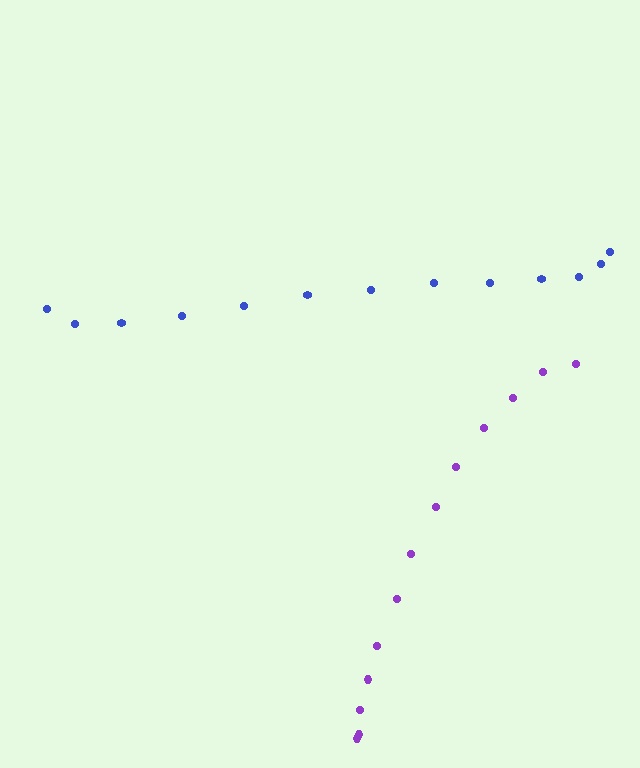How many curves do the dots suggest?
There are 2 distinct paths.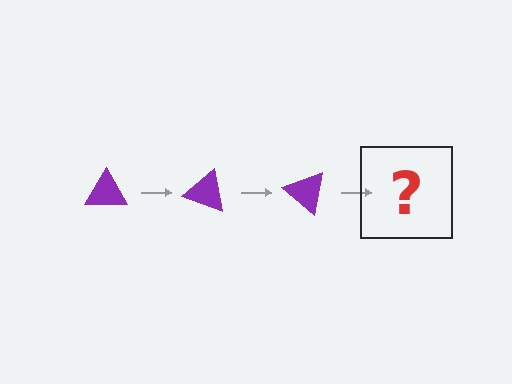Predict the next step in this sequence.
The next step is a purple triangle rotated 60 degrees.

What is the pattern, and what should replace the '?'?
The pattern is that the triangle rotates 20 degrees each step. The '?' should be a purple triangle rotated 60 degrees.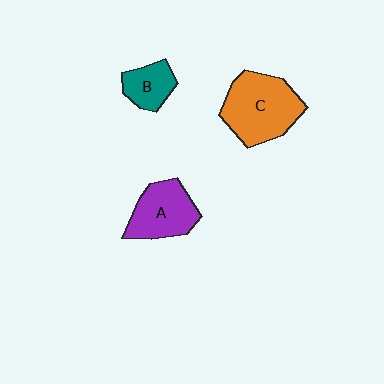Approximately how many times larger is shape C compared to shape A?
Approximately 1.4 times.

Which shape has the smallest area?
Shape B (teal).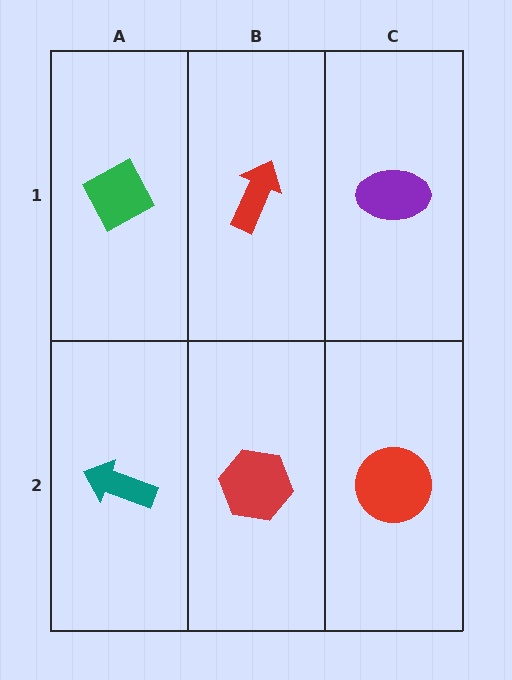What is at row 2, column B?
A red hexagon.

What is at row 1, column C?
A purple ellipse.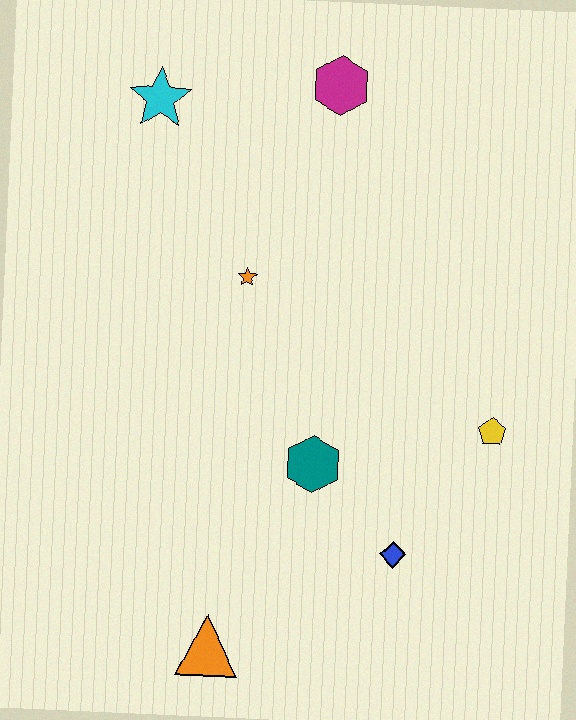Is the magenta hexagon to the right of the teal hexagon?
Yes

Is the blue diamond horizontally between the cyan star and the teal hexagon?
No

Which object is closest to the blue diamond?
The teal hexagon is closest to the blue diamond.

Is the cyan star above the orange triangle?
Yes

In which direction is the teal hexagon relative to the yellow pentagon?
The teal hexagon is to the left of the yellow pentagon.